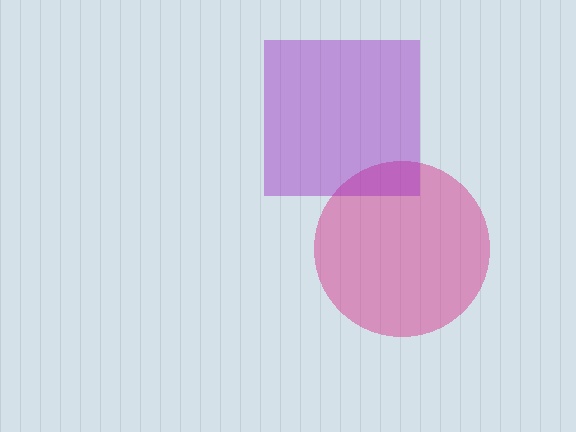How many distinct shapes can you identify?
There are 2 distinct shapes: a magenta circle, a purple square.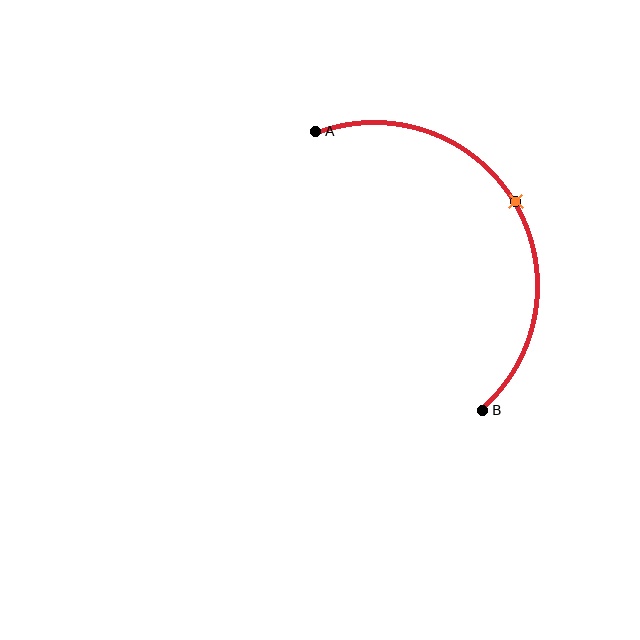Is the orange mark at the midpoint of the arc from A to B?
Yes. The orange mark lies on the arc at equal arc-length from both A and B — it is the arc midpoint.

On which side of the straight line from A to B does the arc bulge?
The arc bulges to the right of the straight line connecting A and B.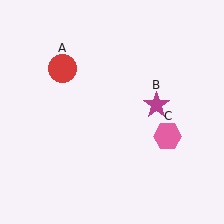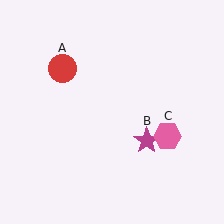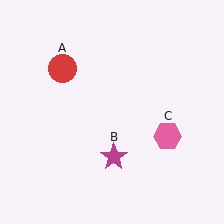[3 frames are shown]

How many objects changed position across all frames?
1 object changed position: magenta star (object B).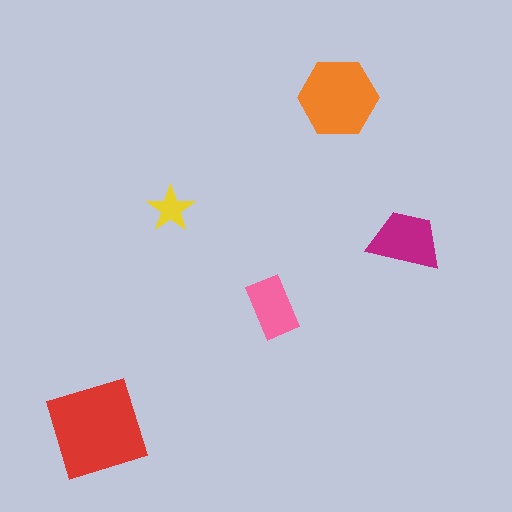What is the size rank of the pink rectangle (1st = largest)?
4th.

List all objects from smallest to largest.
The yellow star, the pink rectangle, the magenta trapezoid, the orange hexagon, the red diamond.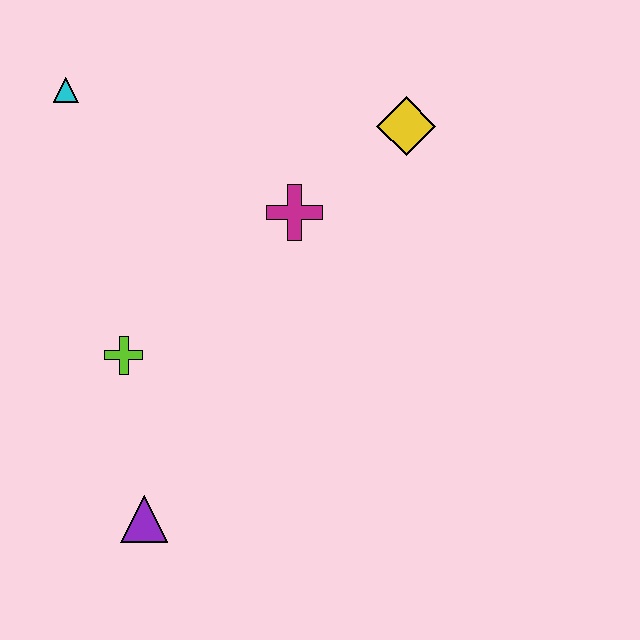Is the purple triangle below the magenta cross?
Yes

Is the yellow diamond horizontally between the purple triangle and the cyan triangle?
No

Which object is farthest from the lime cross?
The yellow diamond is farthest from the lime cross.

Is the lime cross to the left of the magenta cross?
Yes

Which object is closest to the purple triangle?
The lime cross is closest to the purple triangle.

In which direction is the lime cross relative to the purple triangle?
The lime cross is above the purple triangle.